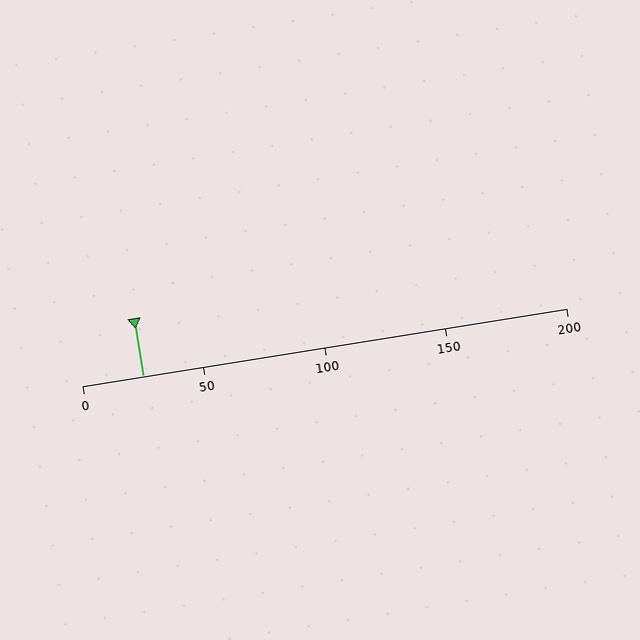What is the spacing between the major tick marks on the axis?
The major ticks are spaced 50 apart.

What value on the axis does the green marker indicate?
The marker indicates approximately 25.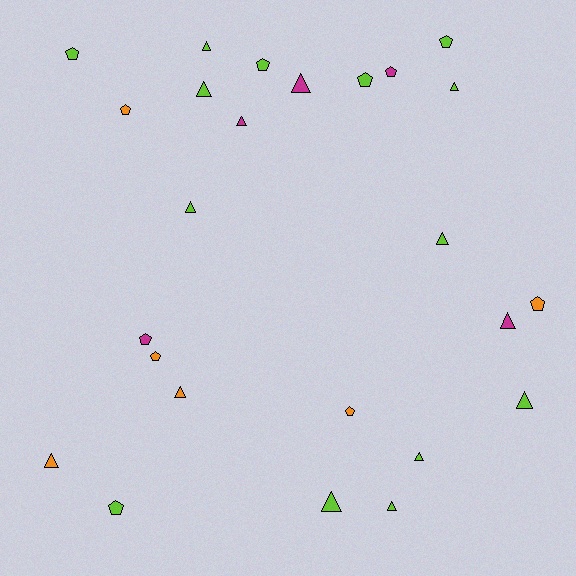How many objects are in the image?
There are 25 objects.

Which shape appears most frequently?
Triangle, with 14 objects.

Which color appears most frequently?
Lime, with 14 objects.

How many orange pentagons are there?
There are 4 orange pentagons.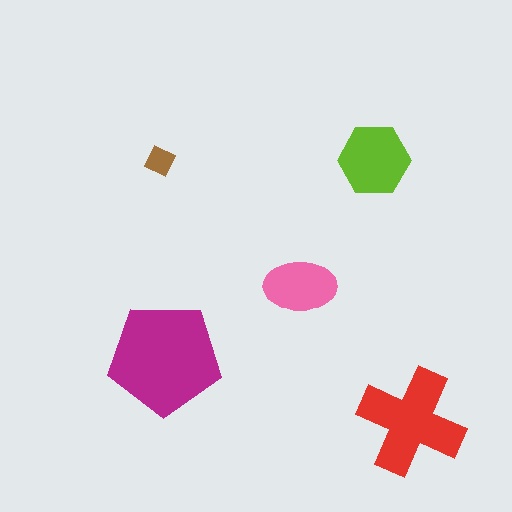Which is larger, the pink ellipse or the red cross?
The red cross.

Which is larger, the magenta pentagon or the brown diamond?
The magenta pentagon.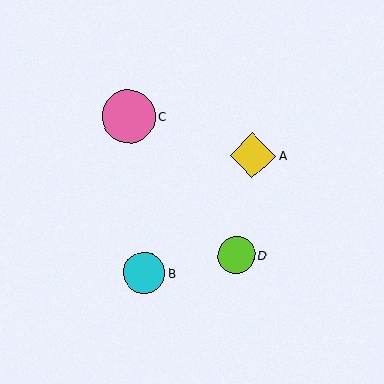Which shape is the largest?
The pink circle (labeled C) is the largest.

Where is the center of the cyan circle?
The center of the cyan circle is at (144, 273).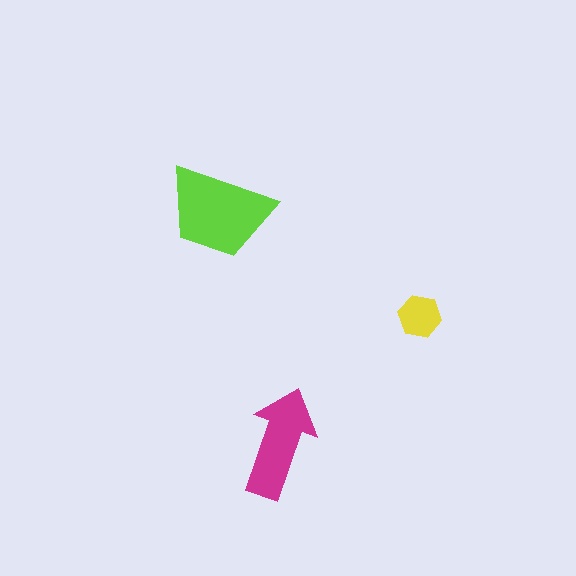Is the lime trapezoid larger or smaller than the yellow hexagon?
Larger.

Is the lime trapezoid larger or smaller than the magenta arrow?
Larger.